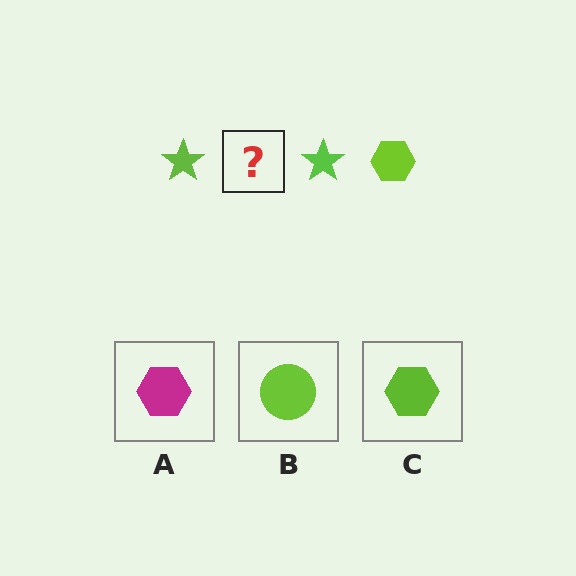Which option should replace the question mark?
Option C.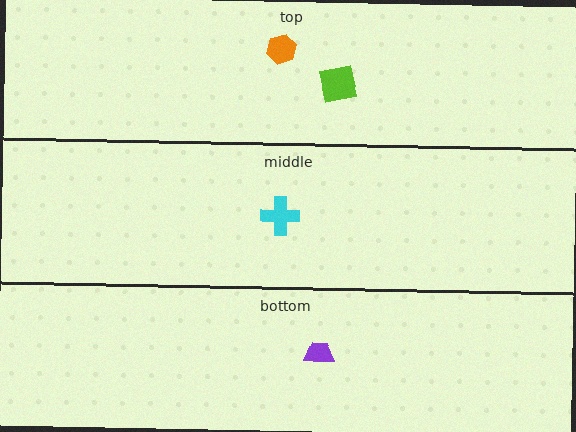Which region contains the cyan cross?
The middle region.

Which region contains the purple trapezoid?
The bottom region.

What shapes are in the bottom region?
The purple trapezoid.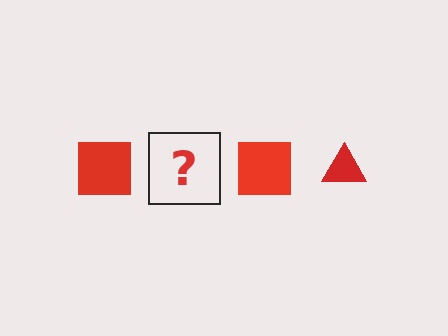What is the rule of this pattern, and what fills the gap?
The rule is that the pattern cycles through square, triangle shapes in red. The gap should be filled with a red triangle.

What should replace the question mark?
The question mark should be replaced with a red triangle.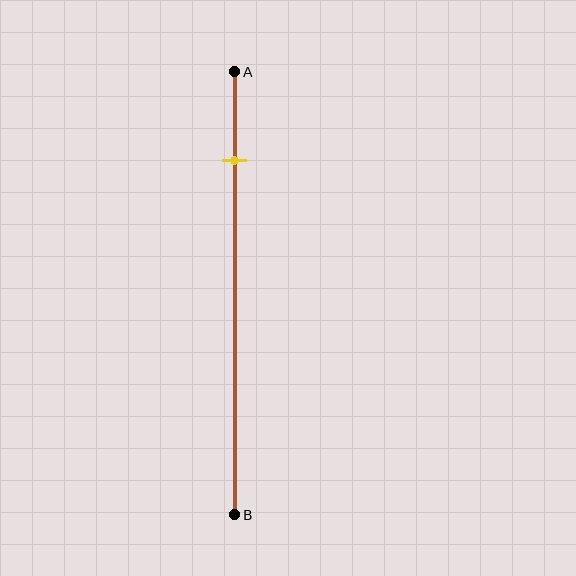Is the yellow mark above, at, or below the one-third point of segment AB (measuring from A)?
The yellow mark is above the one-third point of segment AB.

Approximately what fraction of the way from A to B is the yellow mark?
The yellow mark is approximately 20% of the way from A to B.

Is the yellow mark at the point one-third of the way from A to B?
No, the mark is at about 20% from A, not at the 33% one-third point.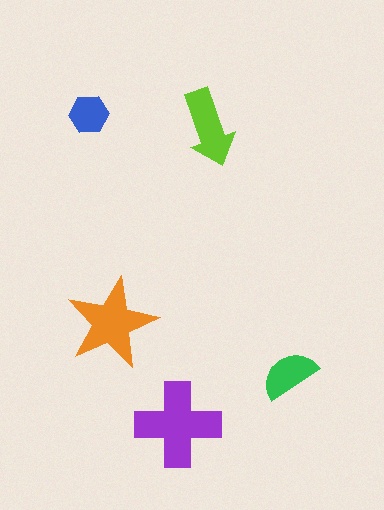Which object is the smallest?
The blue hexagon.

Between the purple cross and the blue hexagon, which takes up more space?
The purple cross.